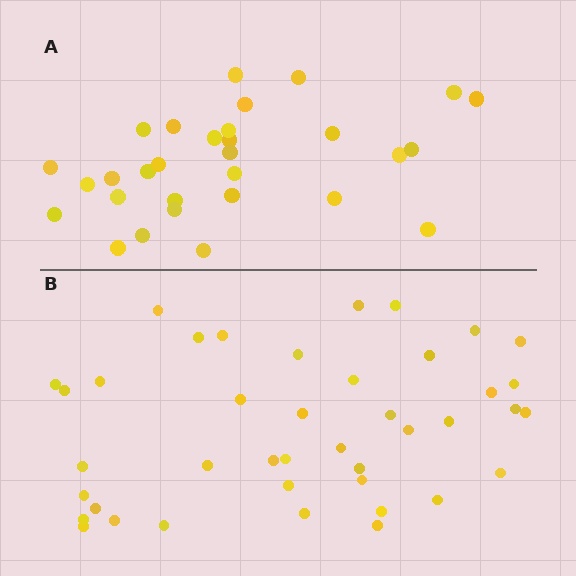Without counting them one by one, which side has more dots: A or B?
Region B (the bottom region) has more dots.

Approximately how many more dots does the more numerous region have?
Region B has roughly 12 or so more dots than region A.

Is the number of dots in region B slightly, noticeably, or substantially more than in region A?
Region B has noticeably more, but not dramatically so. The ratio is roughly 1.4 to 1.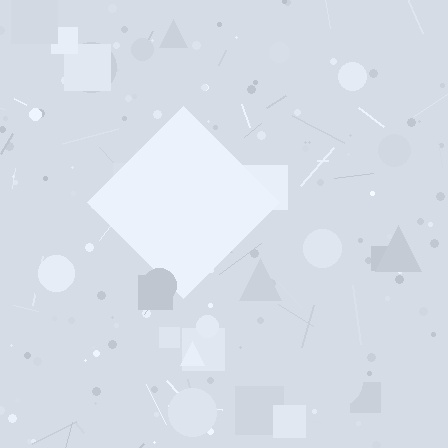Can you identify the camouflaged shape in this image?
The camouflaged shape is a diamond.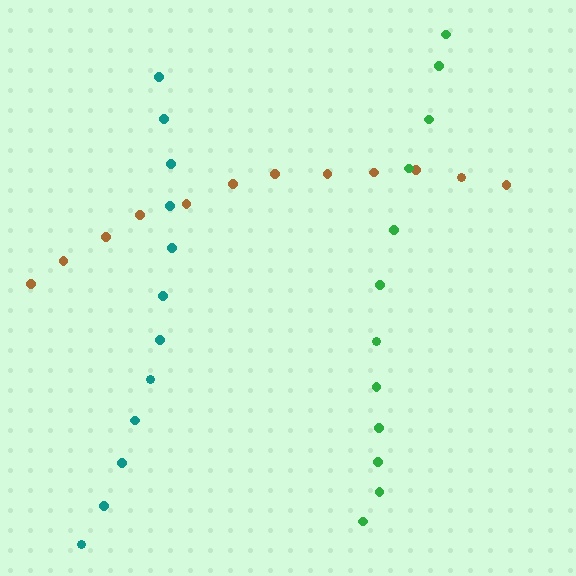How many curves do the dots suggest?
There are 3 distinct paths.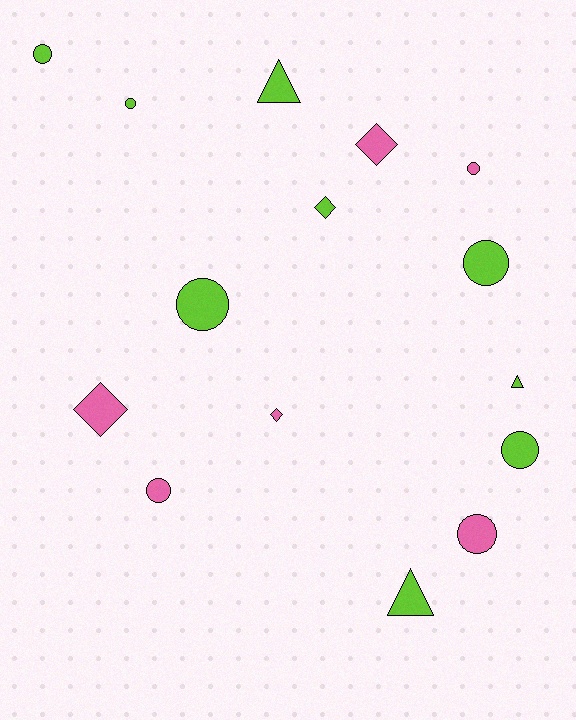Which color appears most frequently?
Lime, with 9 objects.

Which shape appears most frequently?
Circle, with 8 objects.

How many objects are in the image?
There are 15 objects.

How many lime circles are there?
There are 5 lime circles.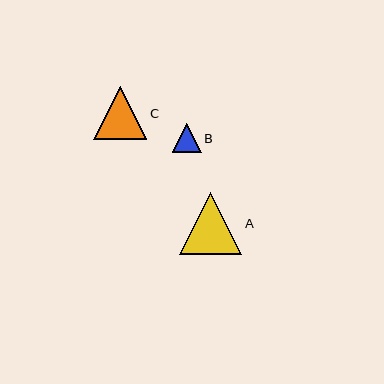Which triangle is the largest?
Triangle A is the largest with a size of approximately 62 pixels.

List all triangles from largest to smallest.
From largest to smallest: A, C, B.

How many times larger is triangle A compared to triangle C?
Triangle A is approximately 1.2 times the size of triangle C.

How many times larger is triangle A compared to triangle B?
Triangle A is approximately 2.1 times the size of triangle B.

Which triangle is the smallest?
Triangle B is the smallest with a size of approximately 29 pixels.